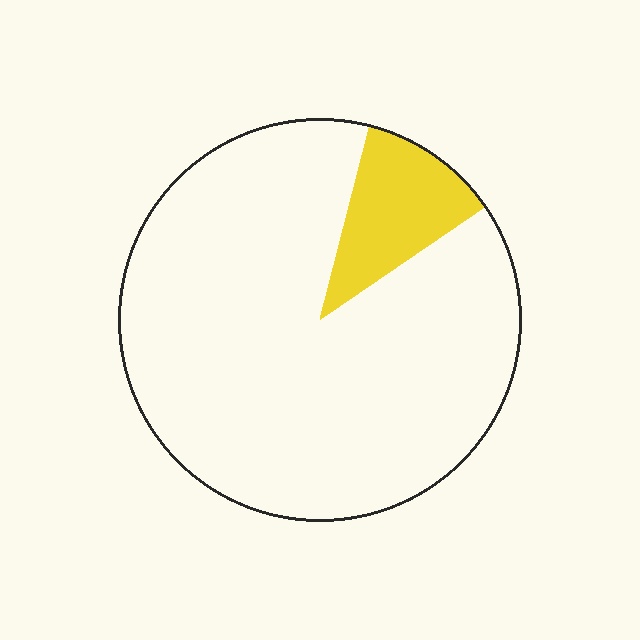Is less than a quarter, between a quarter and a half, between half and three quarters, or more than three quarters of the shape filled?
Less than a quarter.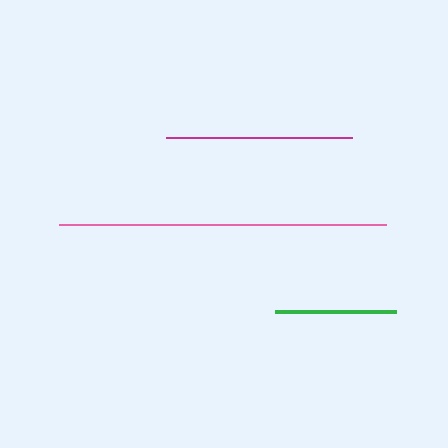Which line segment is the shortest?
The green line is the shortest at approximately 120 pixels.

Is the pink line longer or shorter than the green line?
The pink line is longer than the green line.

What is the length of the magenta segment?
The magenta segment is approximately 186 pixels long.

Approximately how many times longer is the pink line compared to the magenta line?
The pink line is approximately 1.8 times the length of the magenta line.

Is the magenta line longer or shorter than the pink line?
The pink line is longer than the magenta line.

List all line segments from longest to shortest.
From longest to shortest: pink, magenta, green.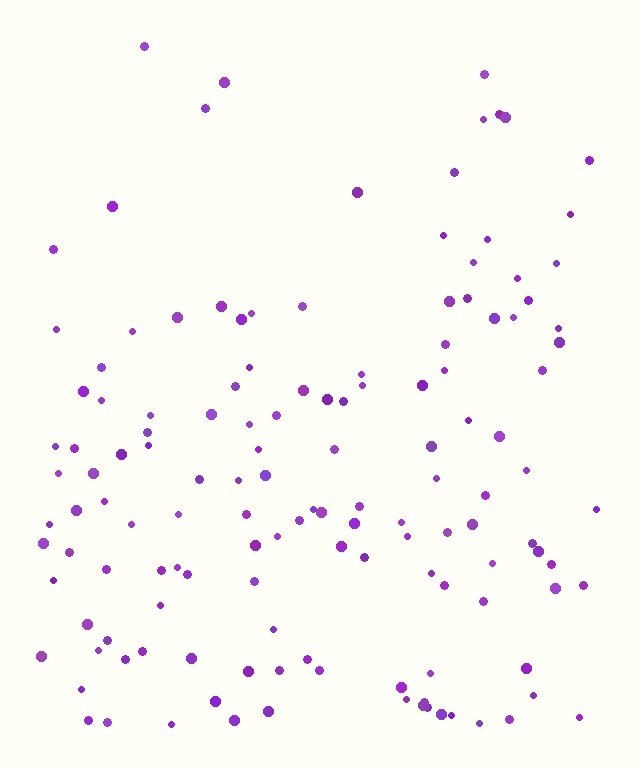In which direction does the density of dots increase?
From top to bottom, with the bottom side densest.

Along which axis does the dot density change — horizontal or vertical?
Vertical.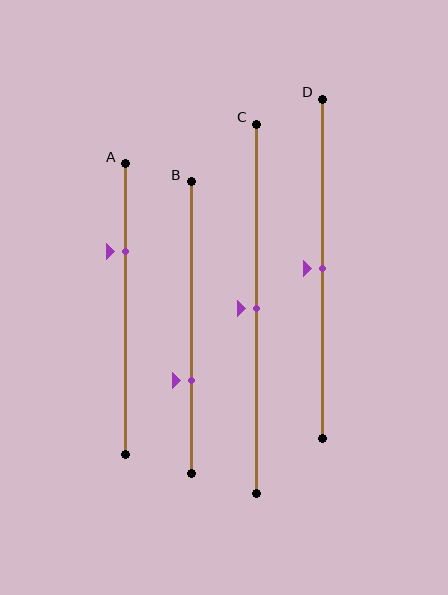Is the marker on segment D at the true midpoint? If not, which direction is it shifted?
Yes, the marker on segment D is at the true midpoint.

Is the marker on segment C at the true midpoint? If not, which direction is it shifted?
Yes, the marker on segment C is at the true midpoint.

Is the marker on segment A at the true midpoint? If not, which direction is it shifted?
No, the marker on segment A is shifted upward by about 20% of the segment length.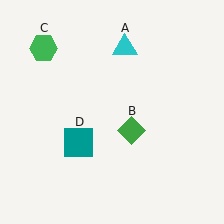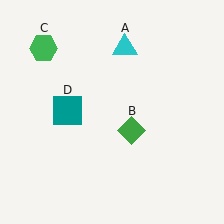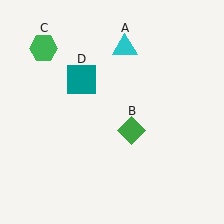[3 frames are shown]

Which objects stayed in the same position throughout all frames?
Cyan triangle (object A) and green diamond (object B) and green hexagon (object C) remained stationary.